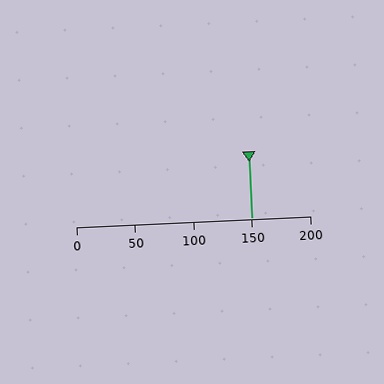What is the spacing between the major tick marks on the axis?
The major ticks are spaced 50 apart.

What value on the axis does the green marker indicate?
The marker indicates approximately 150.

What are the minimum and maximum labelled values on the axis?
The axis runs from 0 to 200.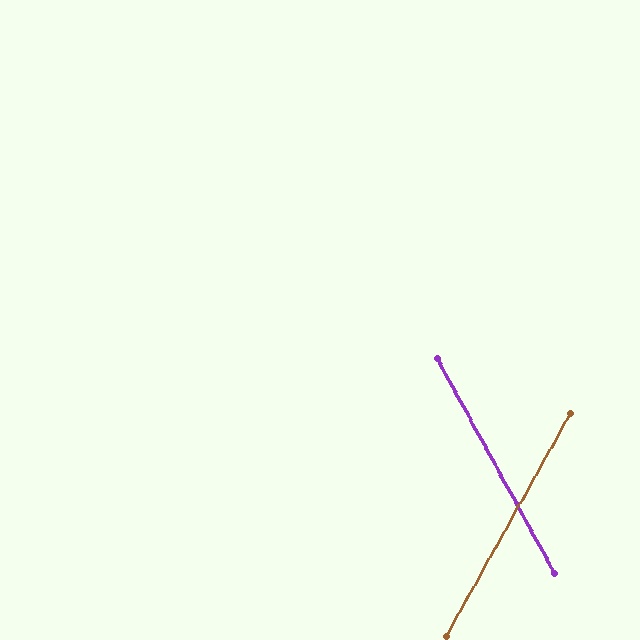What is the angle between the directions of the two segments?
Approximately 58 degrees.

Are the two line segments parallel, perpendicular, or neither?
Neither parallel nor perpendicular — they differ by about 58°.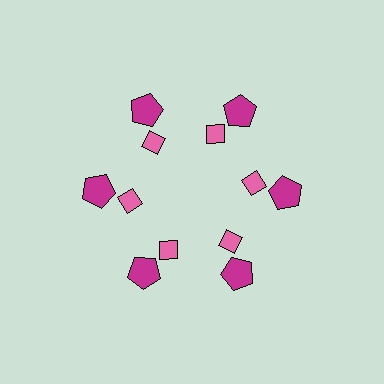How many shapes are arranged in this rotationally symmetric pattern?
There are 12 shapes, arranged in 6 groups of 2.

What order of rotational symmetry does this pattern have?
This pattern has 6-fold rotational symmetry.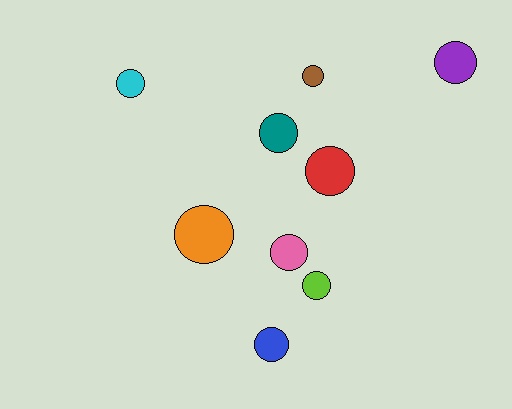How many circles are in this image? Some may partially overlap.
There are 9 circles.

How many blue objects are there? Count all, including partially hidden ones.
There is 1 blue object.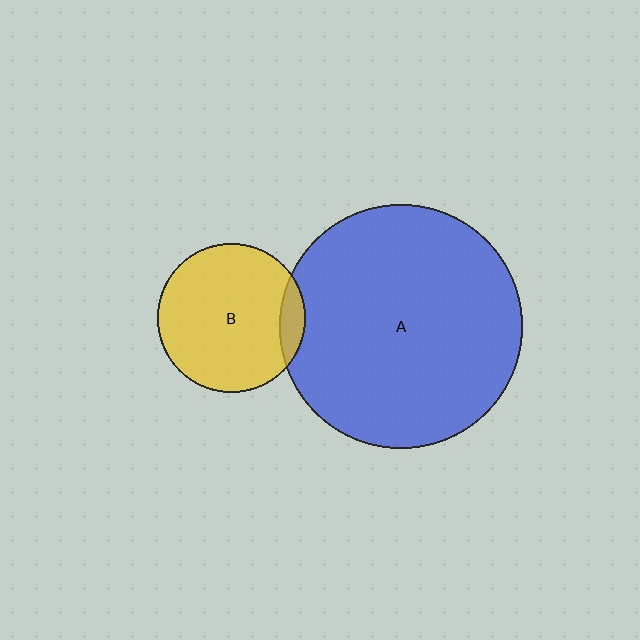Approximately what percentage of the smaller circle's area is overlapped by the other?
Approximately 10%.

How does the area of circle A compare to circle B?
Approximately 2.7 times.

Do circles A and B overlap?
Yes.